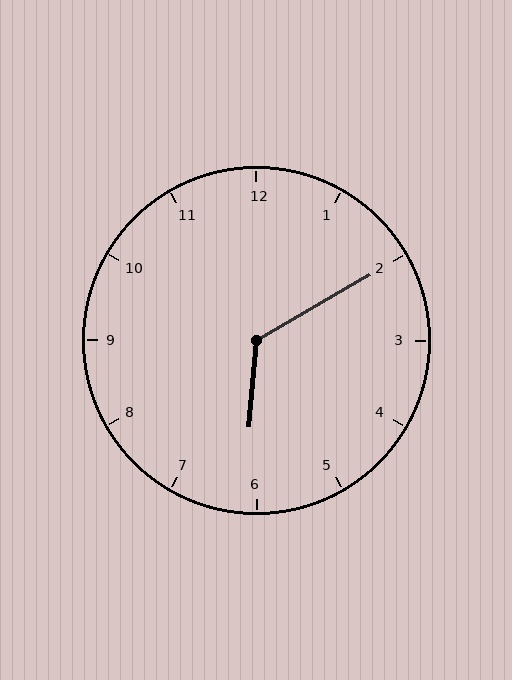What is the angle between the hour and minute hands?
Approximately 125 degrees.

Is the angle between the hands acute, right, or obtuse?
It is obtuse.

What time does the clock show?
6:10.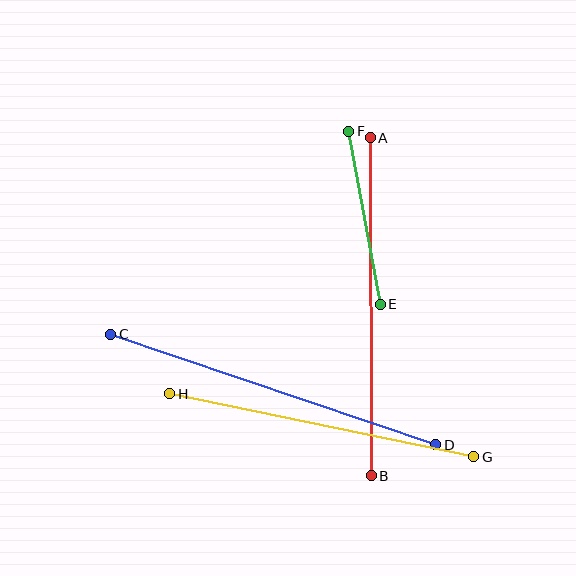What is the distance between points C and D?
The distance is approximately 343 pixels.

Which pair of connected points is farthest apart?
Points C and D are farthest apart.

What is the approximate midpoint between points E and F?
The midpoint is at approximately (364, 218) pixels.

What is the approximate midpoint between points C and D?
The midpoint is at approximately (273, 390) pixels.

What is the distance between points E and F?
The distance is approximately 176 pixels.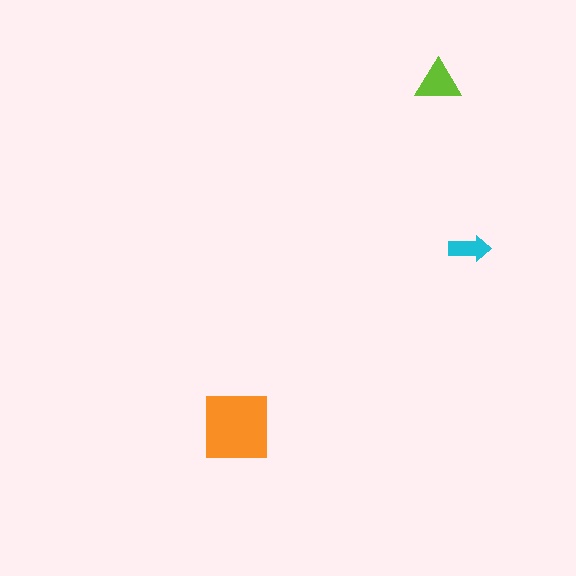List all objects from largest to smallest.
The orange square, the lime triangle, the cyan arrow.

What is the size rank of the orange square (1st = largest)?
1st.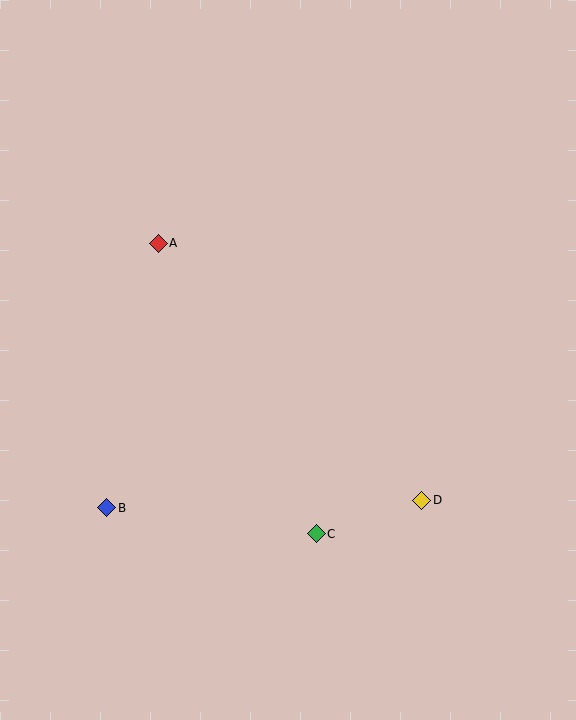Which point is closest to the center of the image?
Point A at (158, 243) is closest to the center.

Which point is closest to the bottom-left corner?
Point B is closest to the bottom-left corner.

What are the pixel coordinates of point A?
Point A is at (158, 243).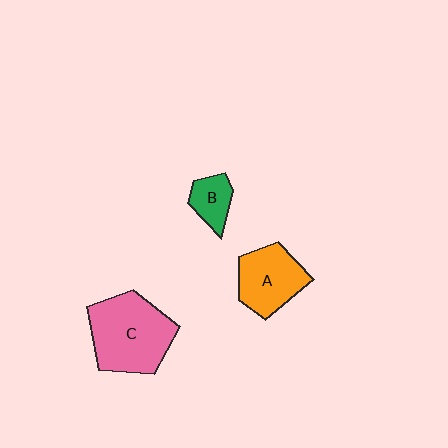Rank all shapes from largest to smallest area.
From largest to smallest: C (pink), A (orange), B (green).